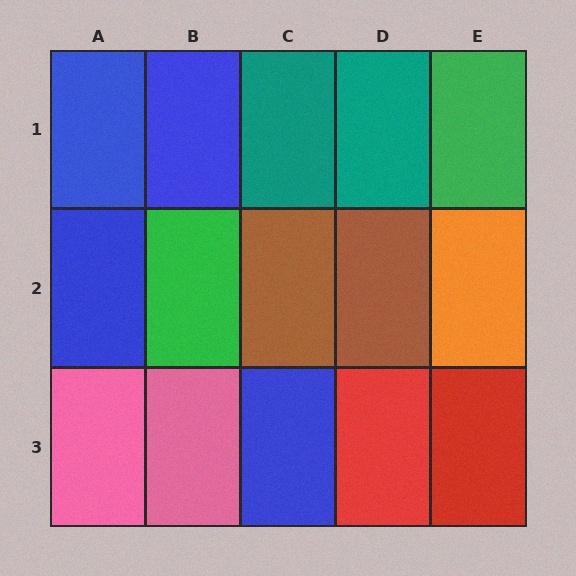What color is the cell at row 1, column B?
Blue.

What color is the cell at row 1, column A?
Blue.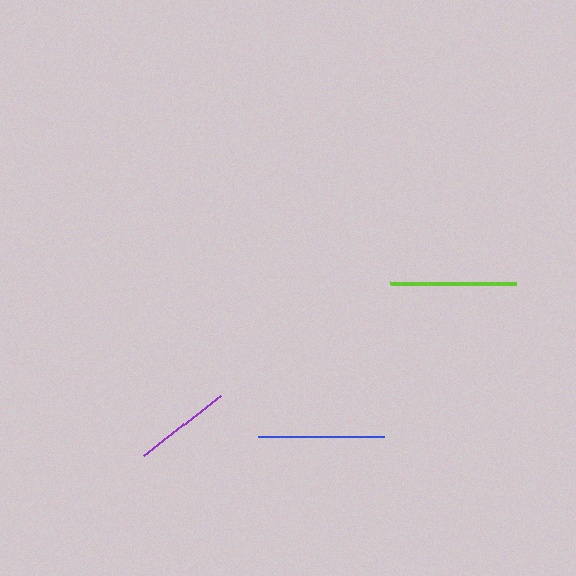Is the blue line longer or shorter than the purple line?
The blue line is longer than the purple line.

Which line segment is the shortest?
The purple line is the shortest at approximately 98 pixels.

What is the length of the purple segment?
The purple segment is approximately 98 pixels long.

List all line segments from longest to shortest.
From longest to shortest: lime, blue, purple.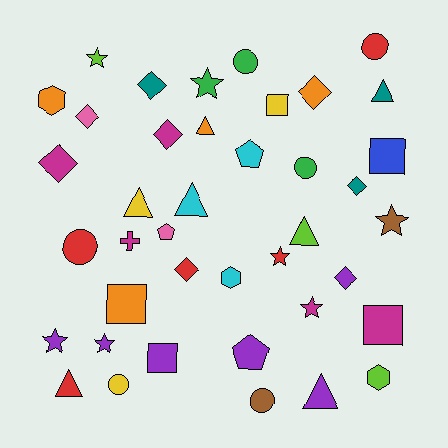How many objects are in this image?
There are 40 objects.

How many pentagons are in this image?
There are 3 pentagons.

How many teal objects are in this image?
There are 3 teal objects.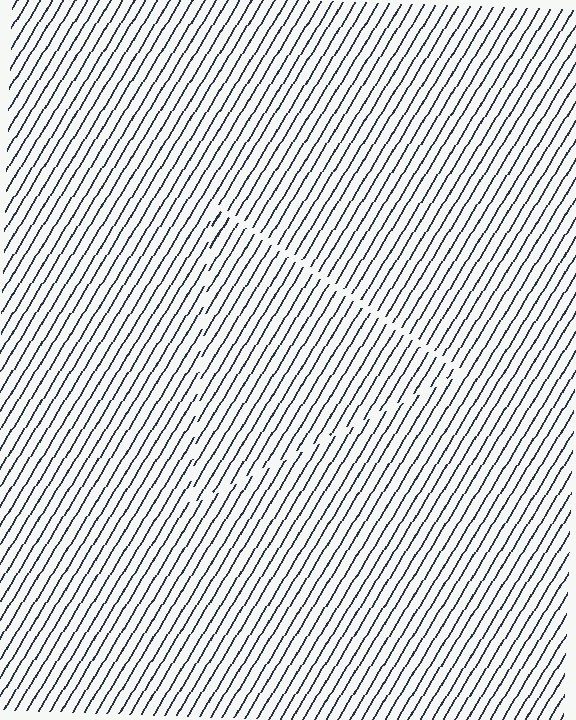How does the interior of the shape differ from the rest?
The interior of the shape contains the same grating, shifted by half a period — the contour is defined by the phase discontinuity where line-ends from the inner and outer gratings abut.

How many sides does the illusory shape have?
3 sides — the line-ends trace a triangle.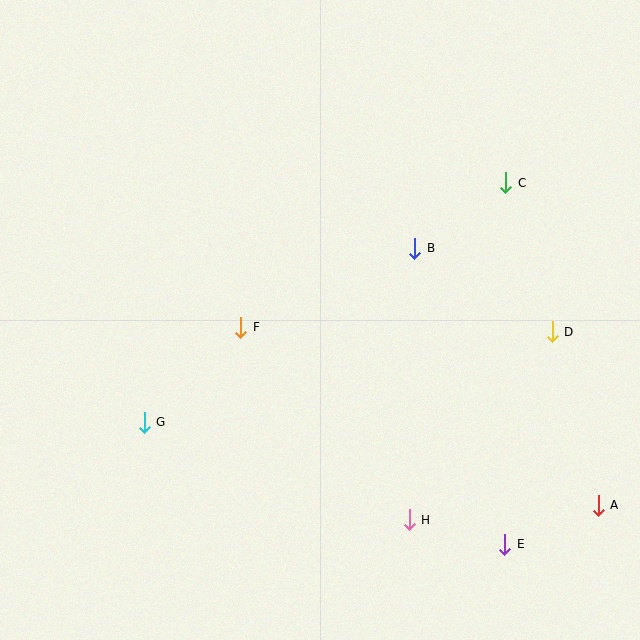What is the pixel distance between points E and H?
The distance between E and H is 99 pixels.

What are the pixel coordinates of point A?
Point A is at (598, 505).